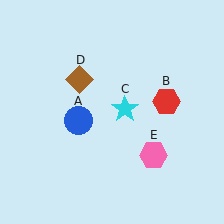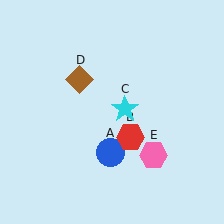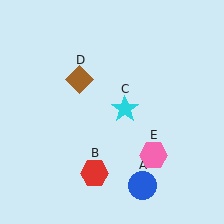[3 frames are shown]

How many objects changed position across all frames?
2 objects changed position: blue circle (object A), red hexagon (object B).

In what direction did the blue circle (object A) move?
The blue circle (object A) moved down and to the right.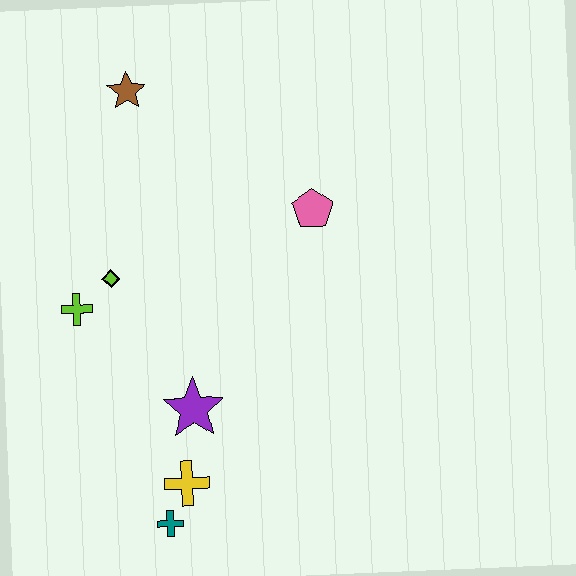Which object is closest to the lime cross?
The lime diamond is closest to the lime cross.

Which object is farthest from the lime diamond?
The teal cross is farthest from the lime diamond.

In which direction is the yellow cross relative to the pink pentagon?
The yellow cross is below the pink pentagon.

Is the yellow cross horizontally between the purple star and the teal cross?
Yes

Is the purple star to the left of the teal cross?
No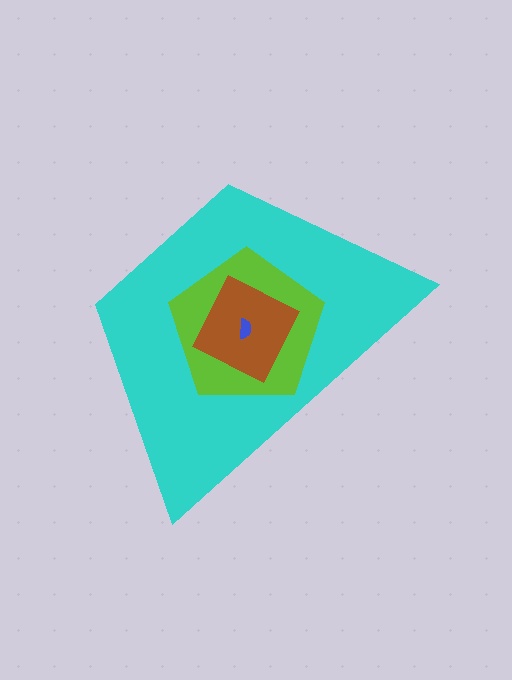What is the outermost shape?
The cyan trapezoid.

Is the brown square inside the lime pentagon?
Yes.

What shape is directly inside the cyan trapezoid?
The lime pentagon.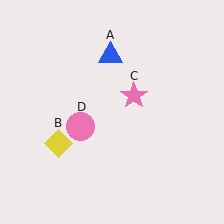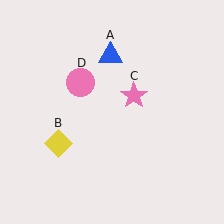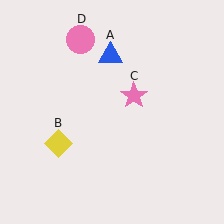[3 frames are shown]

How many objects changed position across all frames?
1 object changed position: pink circle (object D).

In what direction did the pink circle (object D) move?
The pink circle (object D) moved up.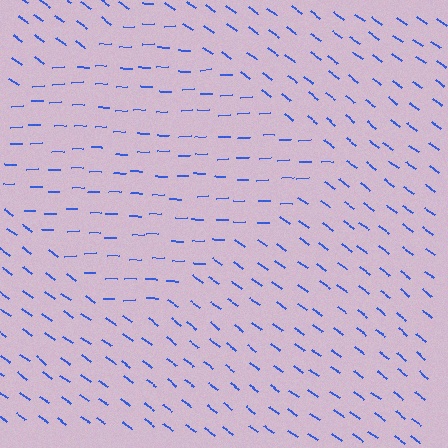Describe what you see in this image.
The image is filled with small blue line segments. A diamond region in the image has lines oriented differently from the surrounding lines, creating a visible texture boundary.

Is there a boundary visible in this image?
Yes, there is a texture boundary formed by a change in line orientation.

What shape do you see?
I see a diamond.